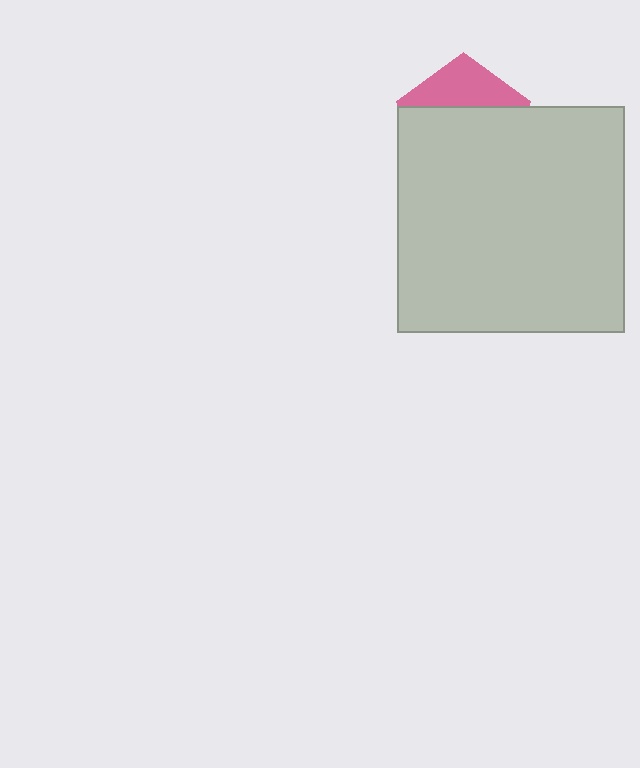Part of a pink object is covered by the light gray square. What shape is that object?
It is a pentagon.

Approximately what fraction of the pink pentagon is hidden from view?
Roughly 68% of the pink pentagon is hidden behind the light gray square.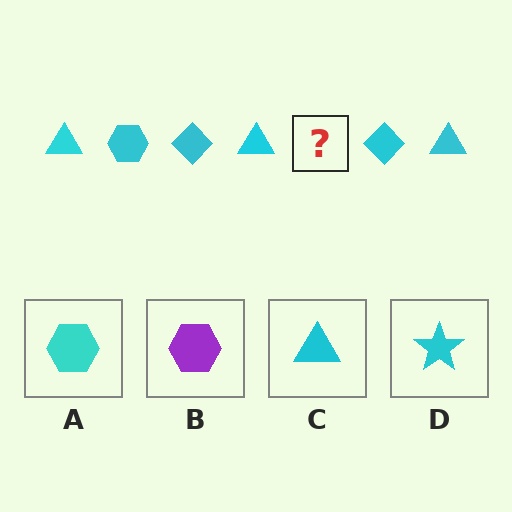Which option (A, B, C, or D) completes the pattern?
A.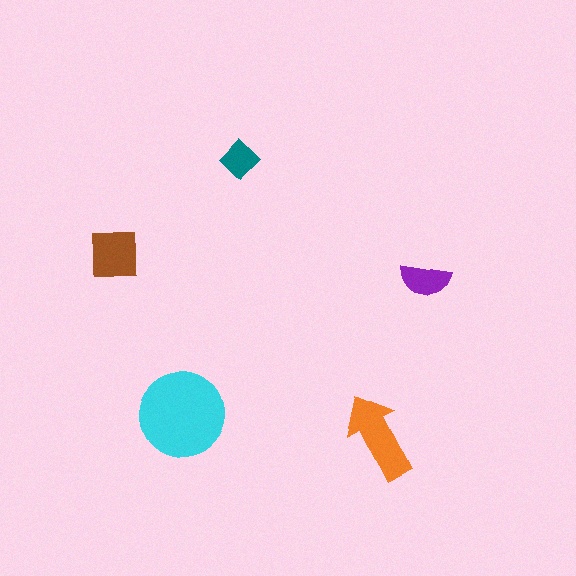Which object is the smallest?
The teal diamond.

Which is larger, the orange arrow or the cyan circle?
The cyan circle.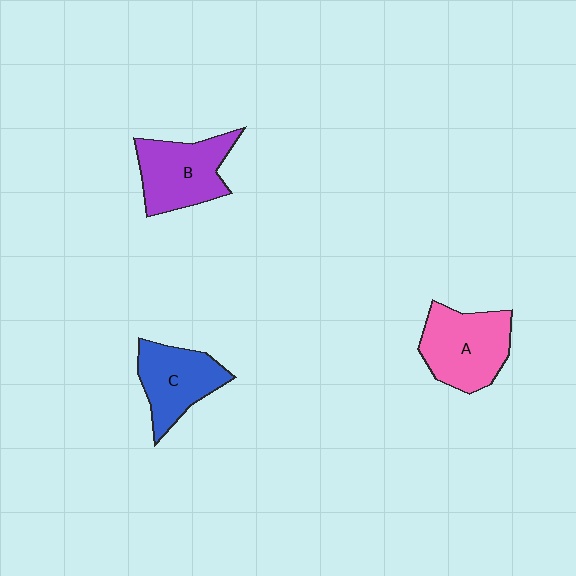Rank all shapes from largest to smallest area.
From largest to smallest: A (pink), B (purple), C (blue).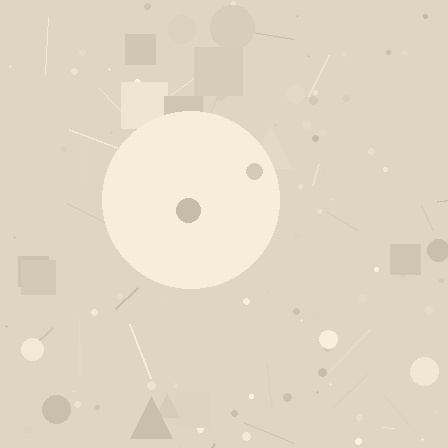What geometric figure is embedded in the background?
A circle is embedded in the background.